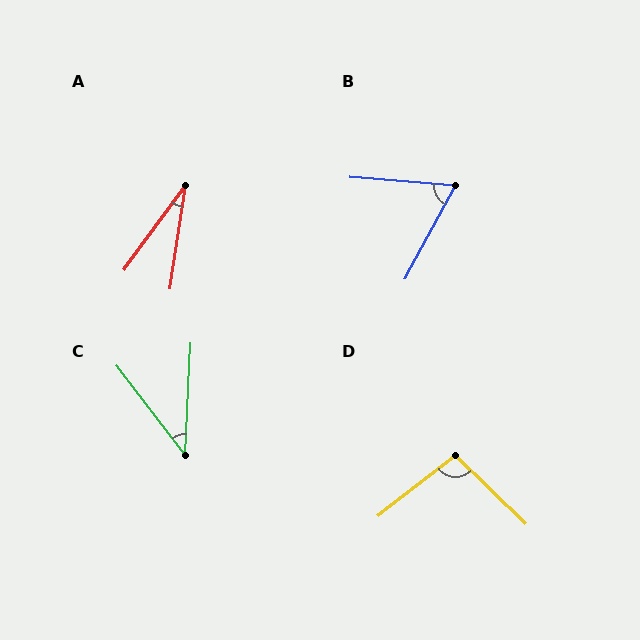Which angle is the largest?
D, at approximately 98 degrees.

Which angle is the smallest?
A, at approximately 28 degrees.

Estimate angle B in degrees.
Approximately 66 degrees.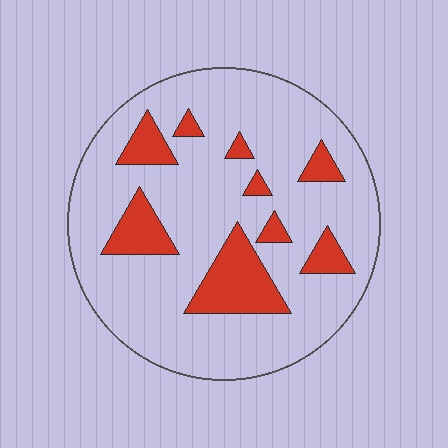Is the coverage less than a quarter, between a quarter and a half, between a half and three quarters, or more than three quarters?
Less than a quarter.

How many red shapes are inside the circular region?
9.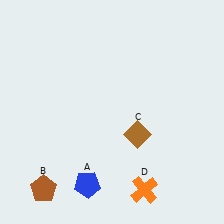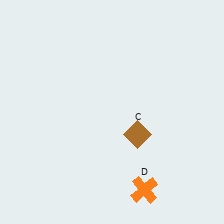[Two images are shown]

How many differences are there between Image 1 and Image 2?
There are 2 differences between the two images.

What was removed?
The brown pentagon (B), the blue pentagon (A) were removed in Image 2.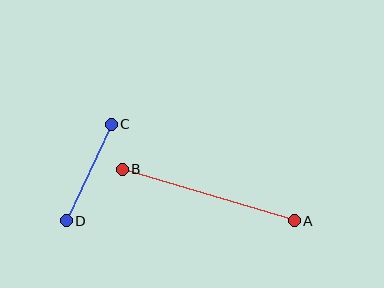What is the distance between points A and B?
The distance is approximately 180 pixels.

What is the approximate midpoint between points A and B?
The midpoint is at approximately (208, 195) pixels.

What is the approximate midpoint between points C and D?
The midpoint is at approximately (89, 173) pixels.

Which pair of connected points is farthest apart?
Points A and B are farthest apart.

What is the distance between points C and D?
The distance is approximately 107 pixels.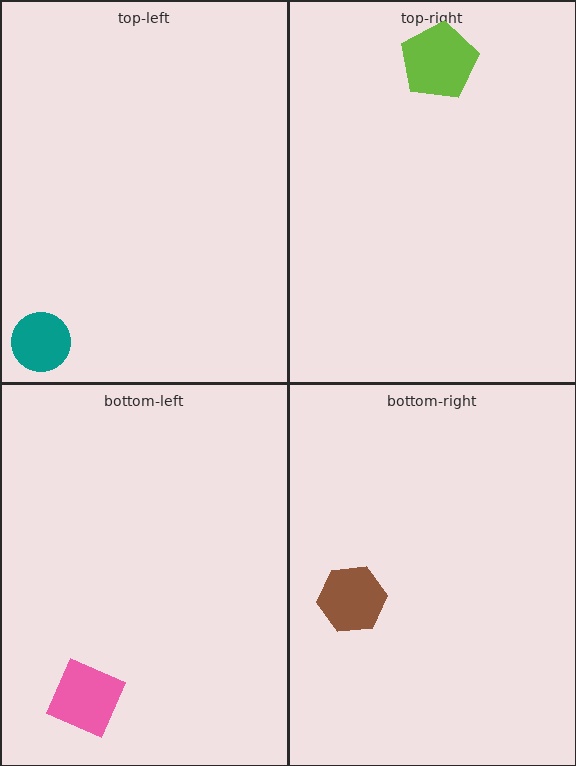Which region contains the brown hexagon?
The bottom-right region.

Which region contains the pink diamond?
The bottom-left region.